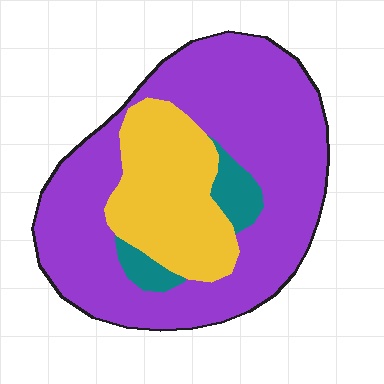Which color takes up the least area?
Teal, at roughly 5%.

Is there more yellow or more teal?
Yellow.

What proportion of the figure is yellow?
Yellow takes up between a quarter and a half of the figure.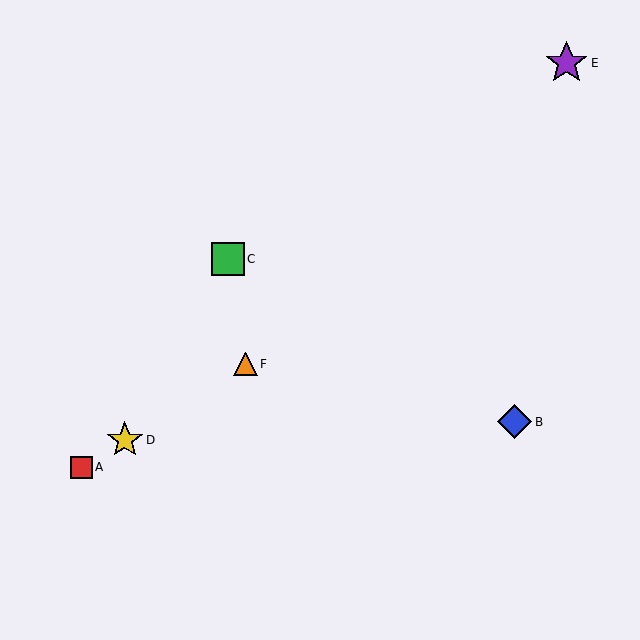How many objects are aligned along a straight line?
3 objects (A, D, F) are aligned along a straight line.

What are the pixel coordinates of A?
Object A is at (81, 467).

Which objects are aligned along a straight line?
Objects A, D, F are aligned along a straight line.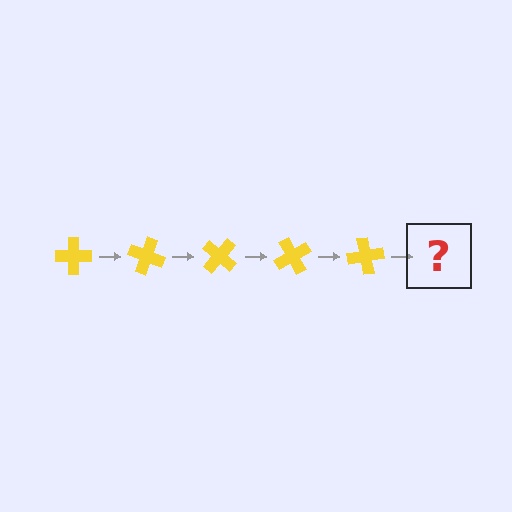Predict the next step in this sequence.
The next step is a yellow cross rotated 100 degrees.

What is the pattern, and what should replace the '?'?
The pattern is that the cross rotates 20 degrees each step. The '?' should be a yellow cross rotated 100 degrees.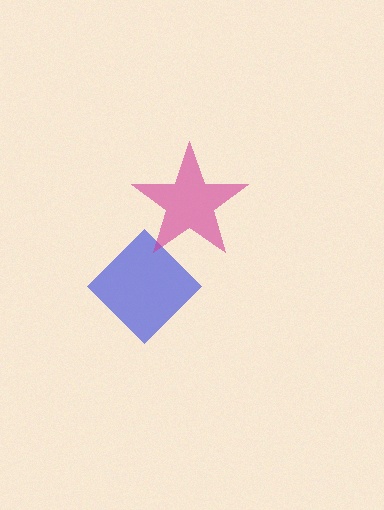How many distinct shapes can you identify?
There are 2 distinct shapes: a blue diamond, a magenta star.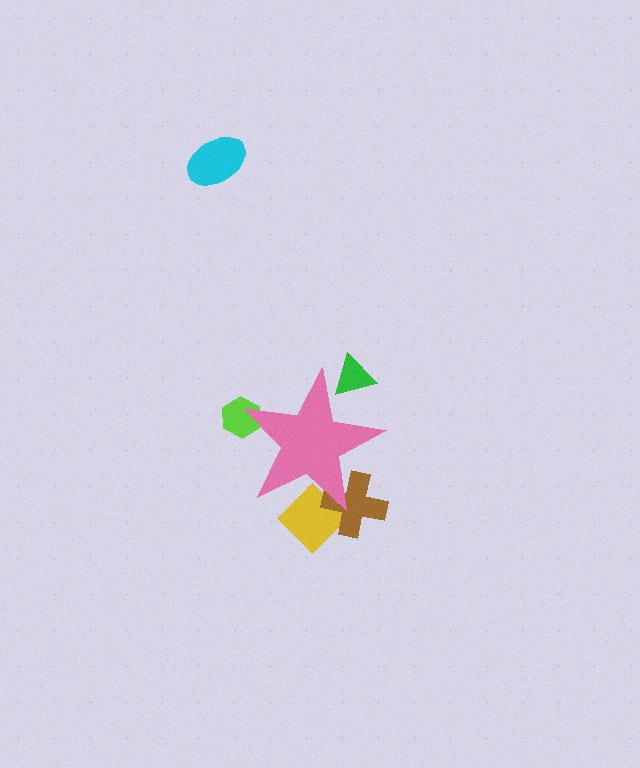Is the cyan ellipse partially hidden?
No, the cyan ellipse is fully visible.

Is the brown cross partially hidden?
Yes, the brown cross is partially hidden behind the pink star.